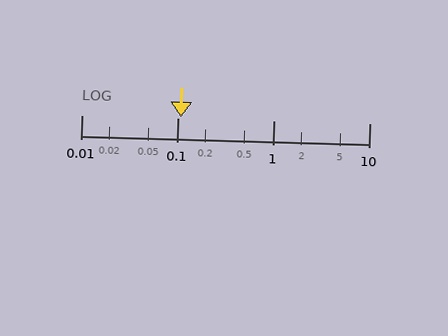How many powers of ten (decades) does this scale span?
The scale spans 3 decades, from 0.01 to 10.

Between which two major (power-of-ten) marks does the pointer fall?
The pointer is between 0.1 and 1.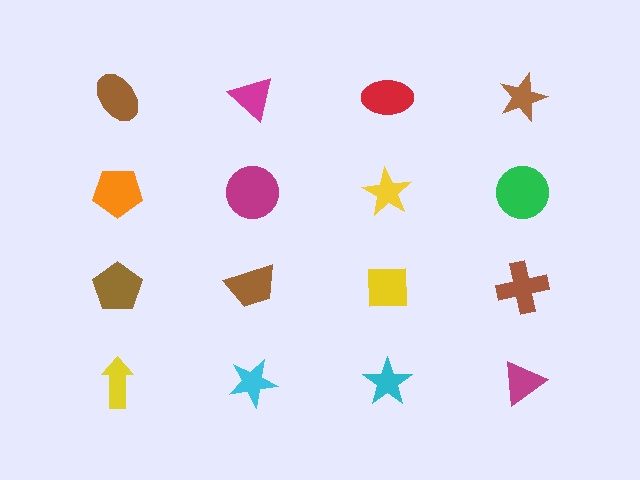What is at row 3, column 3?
A yellow square.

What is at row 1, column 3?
A red ellipse.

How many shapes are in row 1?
4 shapes.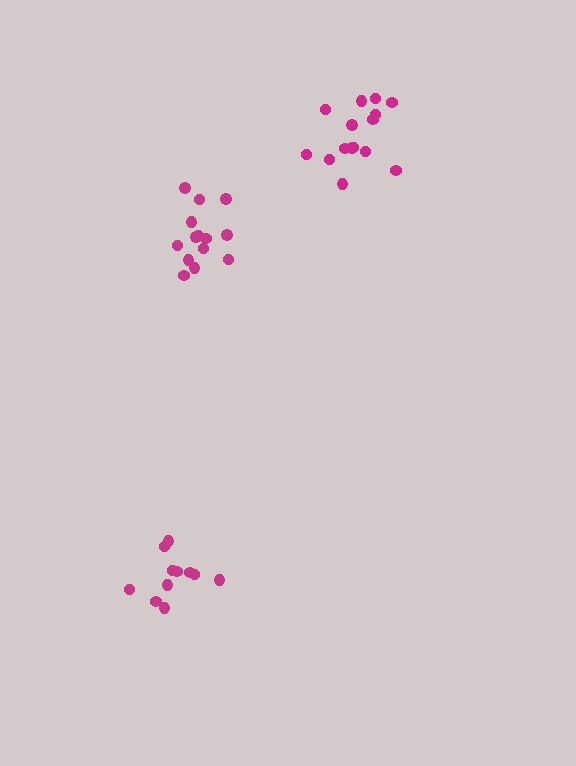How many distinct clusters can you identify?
There are 3 distinct clusters.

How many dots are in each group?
Group 1: 11 dots, Group 2: 14 dots, Group 3: 15 dots (40 total).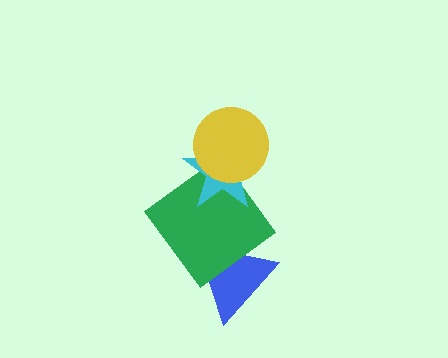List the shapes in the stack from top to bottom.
From top to bottom: the yellow circle, the cyan star, the green diamond, the blue triangle.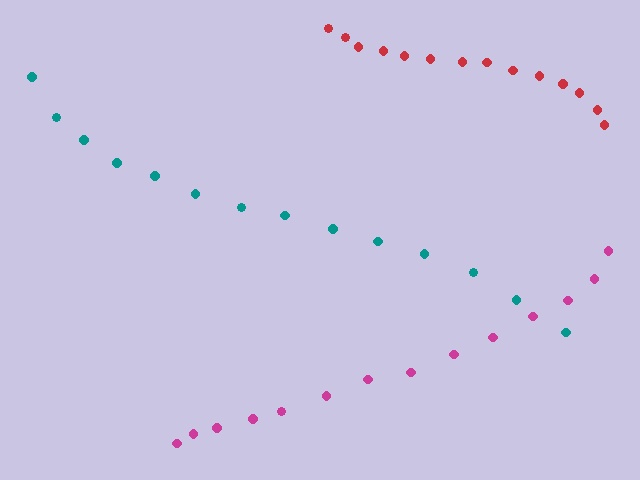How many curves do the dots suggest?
There are 3 distinct paths.